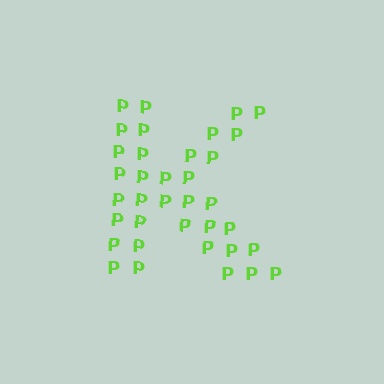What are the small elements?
The small elements are letter P's.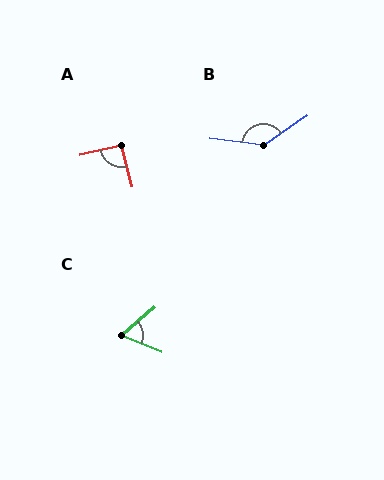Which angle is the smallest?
C, at approximately 62 degrees.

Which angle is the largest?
B, at approximately 138 degrees.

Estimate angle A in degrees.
Approximately 91 degrees.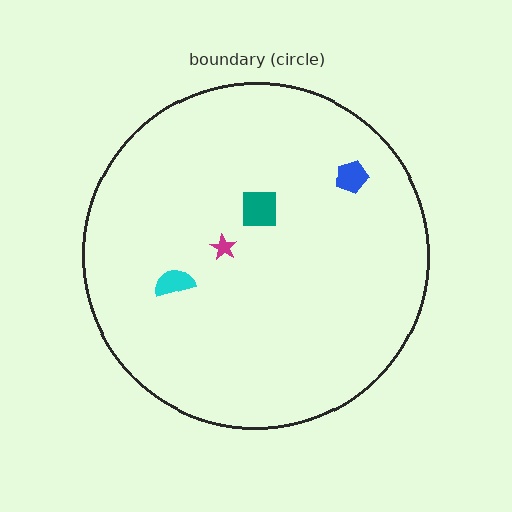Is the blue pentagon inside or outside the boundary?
Inside.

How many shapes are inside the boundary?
4 inside, 0 outside.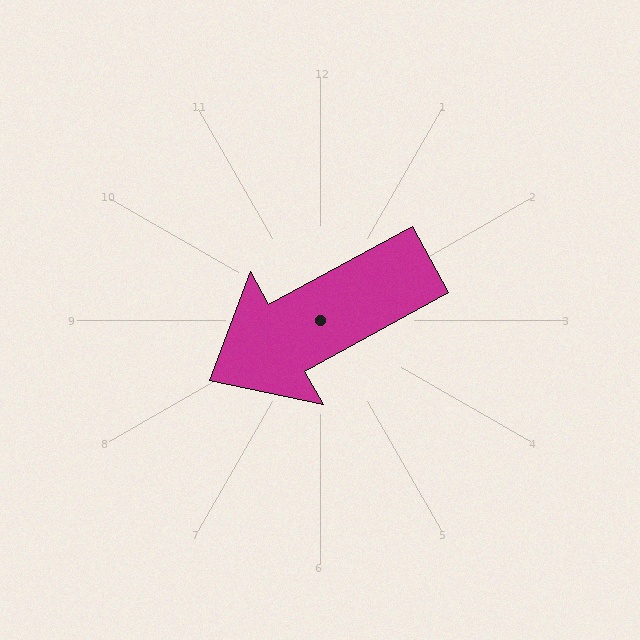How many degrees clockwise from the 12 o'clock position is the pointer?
Approximately 241 degrees.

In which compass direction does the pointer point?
Southwest.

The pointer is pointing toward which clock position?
Roughly 8 o'clock.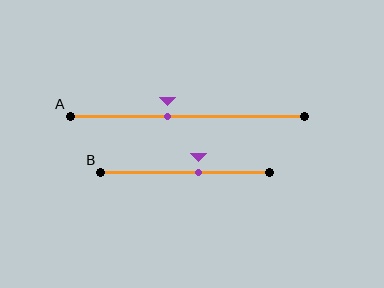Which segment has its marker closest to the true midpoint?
Segment B has its marker closest to the true midpoint.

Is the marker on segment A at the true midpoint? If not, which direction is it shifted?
No, the marker on segment A is shifted to the left by about 9% of the segment length.